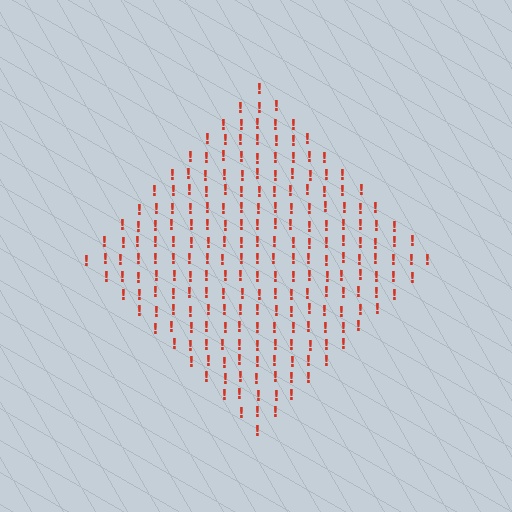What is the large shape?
The large shape is a diamond.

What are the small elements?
The small elements are exclamation marks.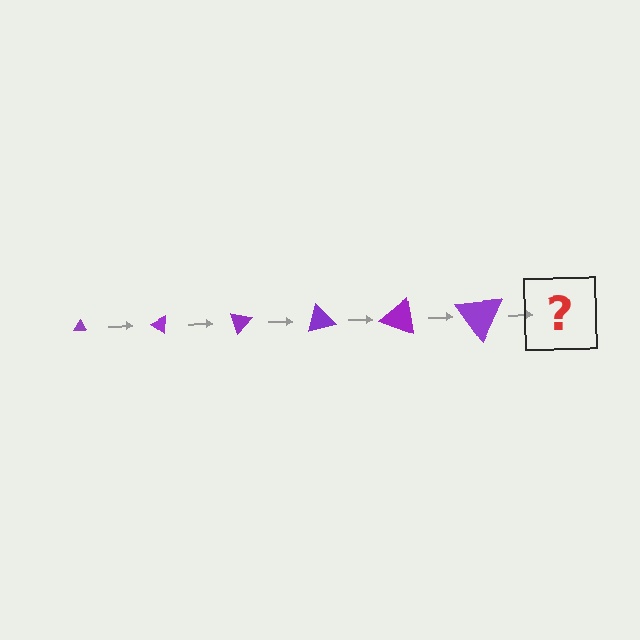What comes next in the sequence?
The next element should be a triangle, larger than the previous one and rotated 210 degrees from the start.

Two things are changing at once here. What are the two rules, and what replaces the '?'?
The two rules are that the triangle grows larger each step and it rotates 35 degrees each step. The '?' should be a triangle, larger than the previous one and rotated 210 degrees from the start.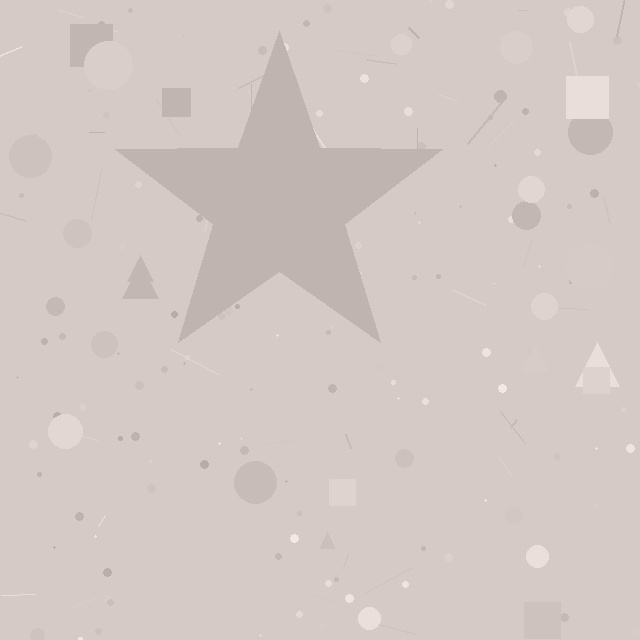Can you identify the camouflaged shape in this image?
The camouflaged shape is a star.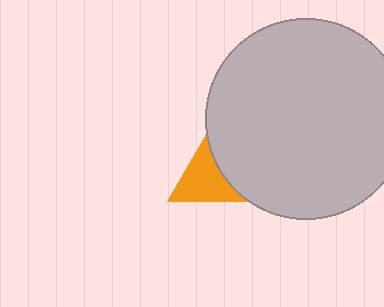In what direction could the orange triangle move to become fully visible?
The orange triangle could move left. That would shift it out from behind the light gray circle entirely.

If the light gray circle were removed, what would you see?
You would see the complete orange triangle.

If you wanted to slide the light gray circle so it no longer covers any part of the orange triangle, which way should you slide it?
Slide it right — that is the most direct way to separate the two shapes.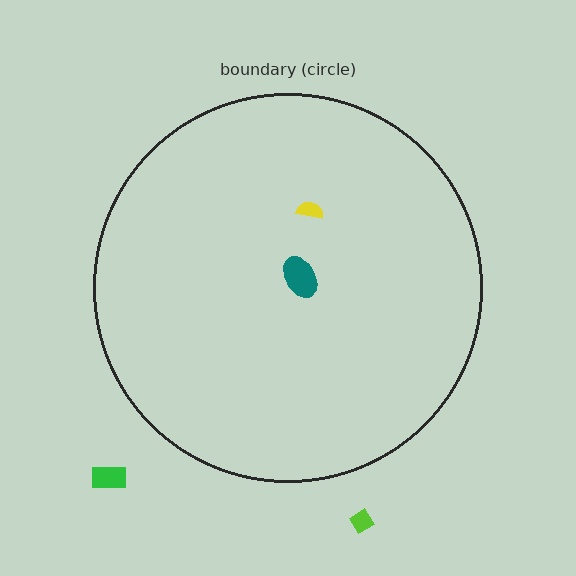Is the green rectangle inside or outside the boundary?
Outside.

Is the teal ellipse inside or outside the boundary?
Inside.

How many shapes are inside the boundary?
2 inside, 2 outside.